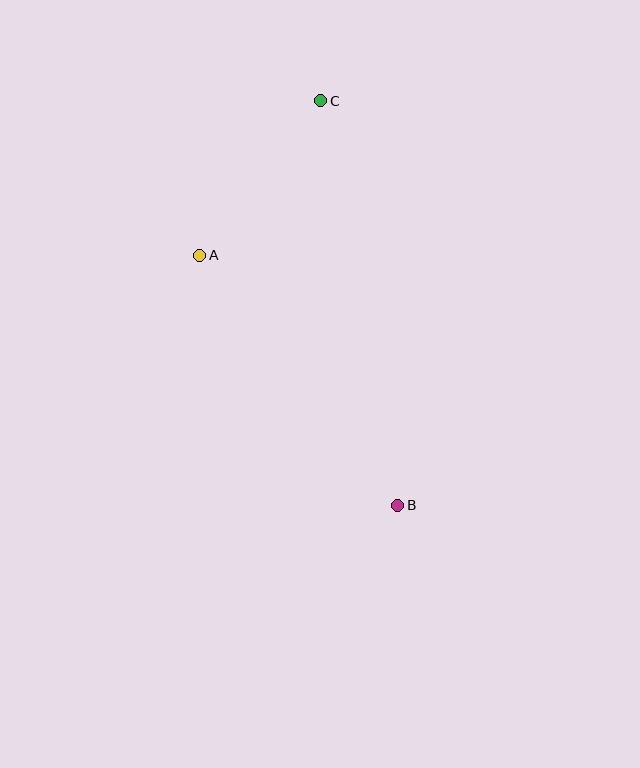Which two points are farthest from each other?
Points B and C are farthest from each other.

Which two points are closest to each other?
Points A and C are closest to each other.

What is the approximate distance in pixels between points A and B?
The distance between A and B is approximately 319 pixels.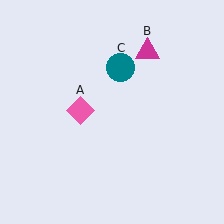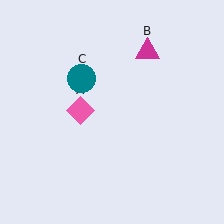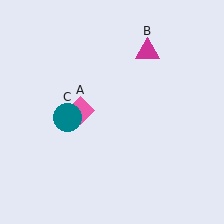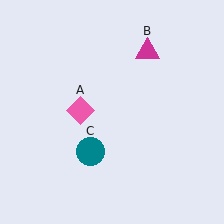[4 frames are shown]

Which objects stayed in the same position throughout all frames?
Pink diamond (object A) and magenta triangle (object B) remained stationary.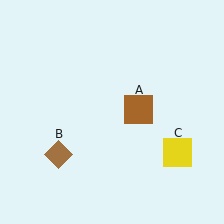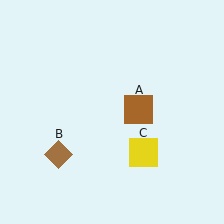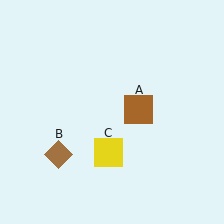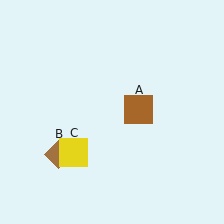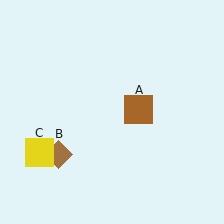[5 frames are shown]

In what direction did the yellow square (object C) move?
The yellow square (object C) moved left.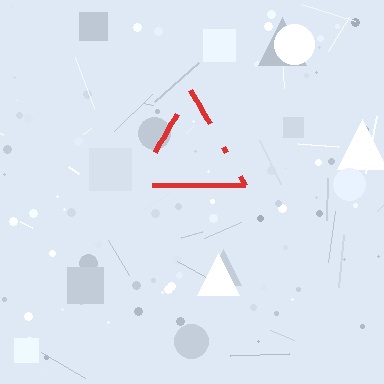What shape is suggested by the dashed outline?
The dashed outline suggests a triangle.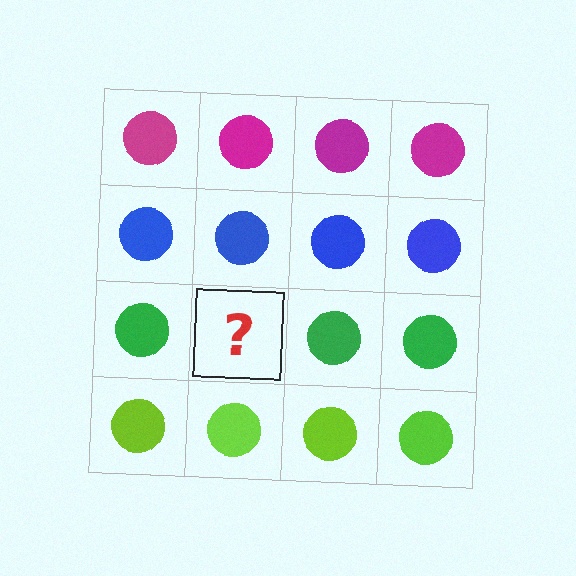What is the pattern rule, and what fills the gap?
The rule is that each row has a consistent color. The gap should be filled with a green circle.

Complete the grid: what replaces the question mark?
The question mark should be replaced with a green circle.